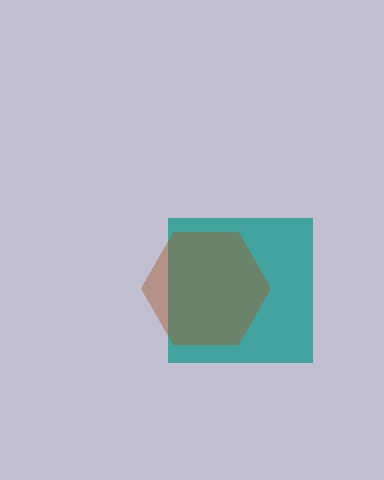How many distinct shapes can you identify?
There are 2 distinct shapes: a teal square, a brown hexagon.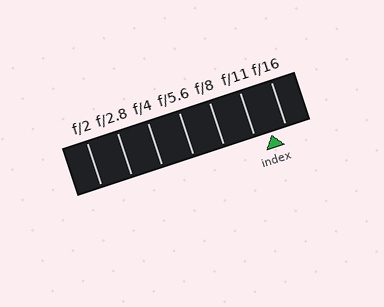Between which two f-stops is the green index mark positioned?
The index mark is between f/11 and f/16.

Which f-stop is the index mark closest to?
The index mark is closest to f/16.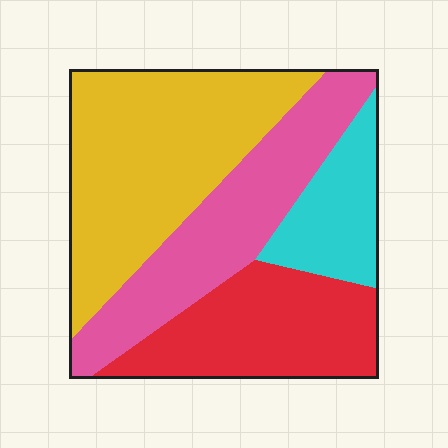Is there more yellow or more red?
Yellow.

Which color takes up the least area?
Cyan, at roughly 15%.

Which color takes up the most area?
Yellow, at roughly 35%.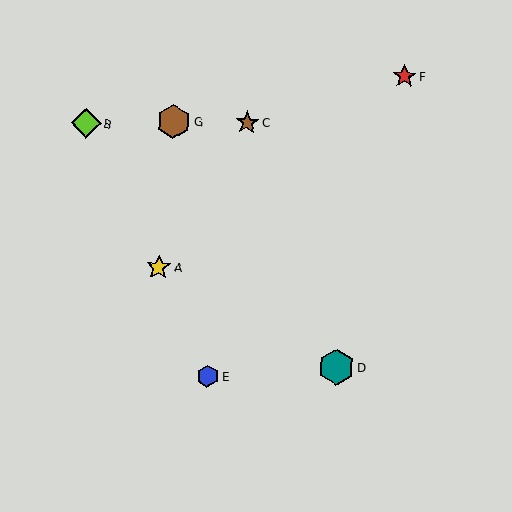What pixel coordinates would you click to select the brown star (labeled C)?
Click at (247, 123) to select the brown star C.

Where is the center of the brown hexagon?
The center of the brown hexagon is at (173, 122).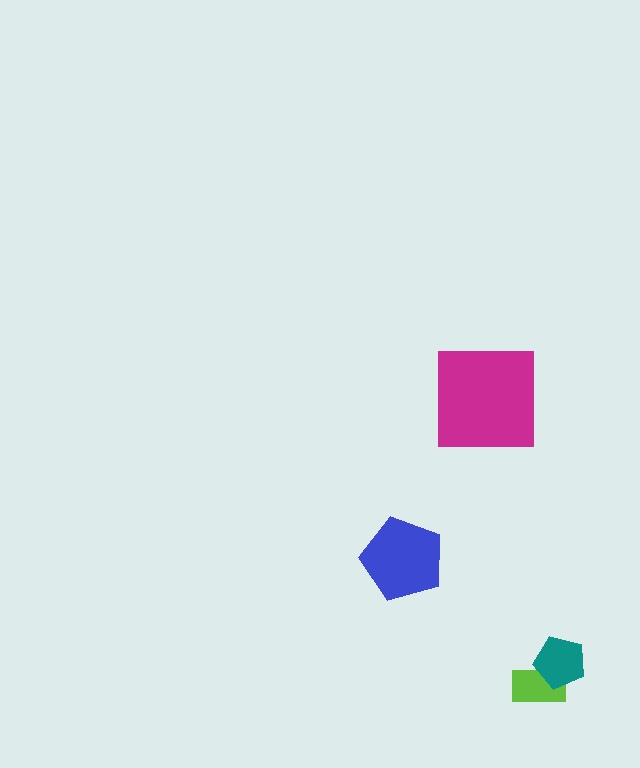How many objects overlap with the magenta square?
0 objects overlap with the magenta square.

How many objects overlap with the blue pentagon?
0 objects overlap with the blue pentagon.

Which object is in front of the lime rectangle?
The teal pentagon is in front of the lime rectangle.